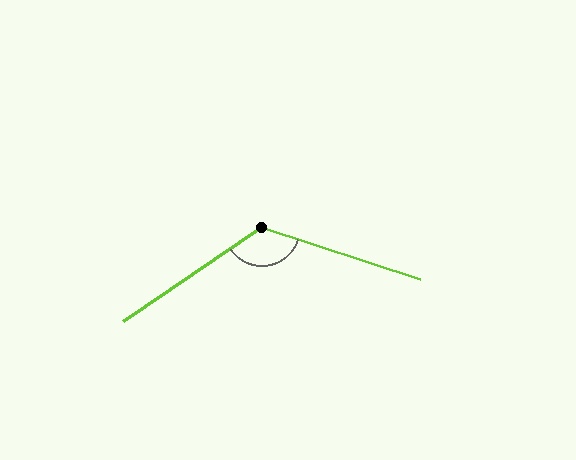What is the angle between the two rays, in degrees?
Approximately 128 degrees.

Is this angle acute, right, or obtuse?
It is obtuse.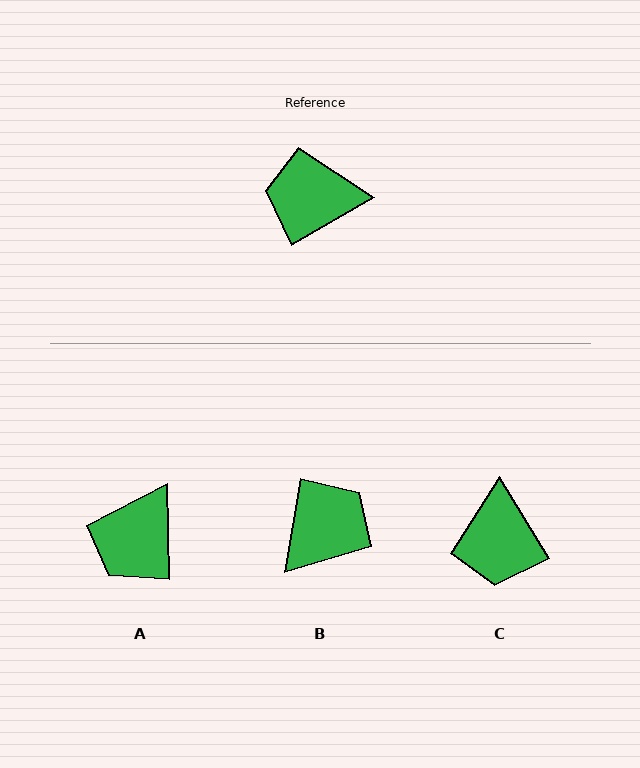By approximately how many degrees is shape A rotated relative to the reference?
Approximately 61 degrees counter-clockwise.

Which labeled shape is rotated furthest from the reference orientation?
B, about 129 degrees away.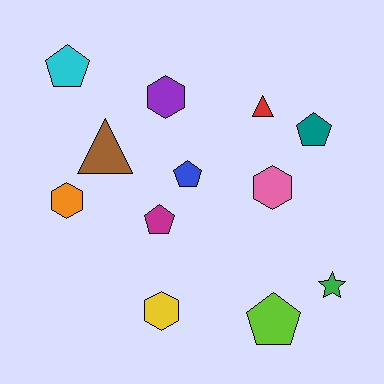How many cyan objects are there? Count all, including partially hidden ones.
There is 1 cyan object.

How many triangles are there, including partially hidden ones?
There are 2 triangles.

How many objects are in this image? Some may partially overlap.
There are 12 objects.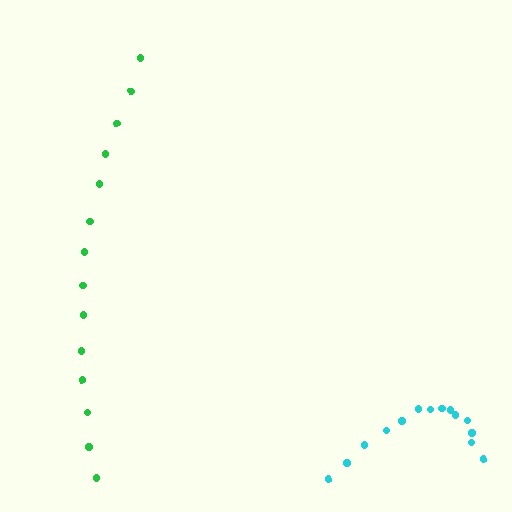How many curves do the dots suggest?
There are 2 distinct paths.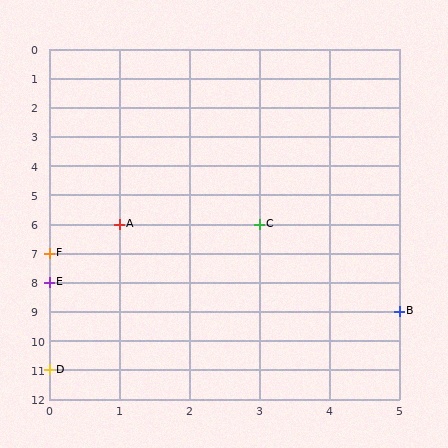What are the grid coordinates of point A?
Point A is at grid coordinates (1, 6).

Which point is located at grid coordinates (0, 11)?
Point D is at (0, 11).